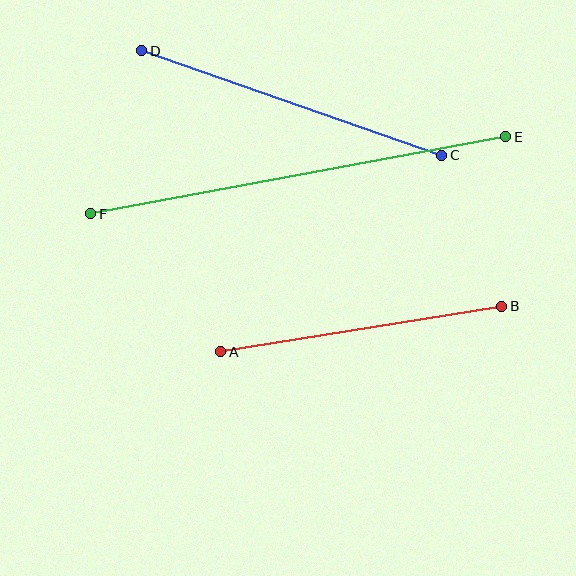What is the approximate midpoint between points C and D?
The midpoint is at approximately (292, 103) pixels.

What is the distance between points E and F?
The distance is approximately 422 pixels.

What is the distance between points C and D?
The distance is approximately 317 pixels.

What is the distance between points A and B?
The distance is approximately 285 pixels.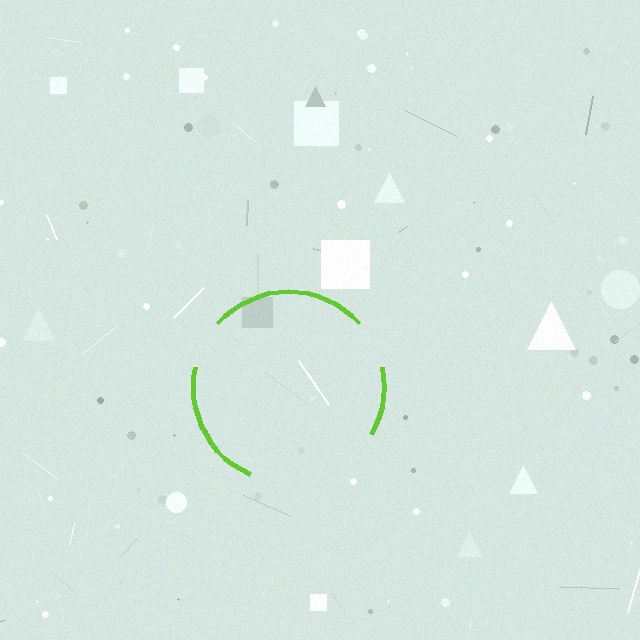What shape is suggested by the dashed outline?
The dashed outline suggests a circle.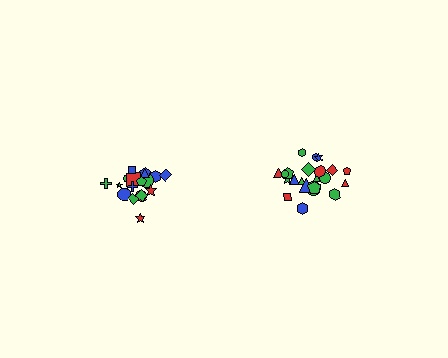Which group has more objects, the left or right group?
The right group.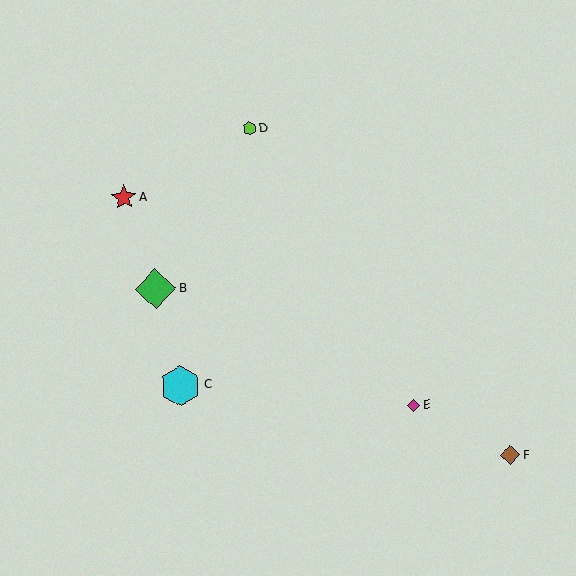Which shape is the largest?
The green diamond (labeled B) is the largest.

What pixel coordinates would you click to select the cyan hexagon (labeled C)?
Click at (180, 386) to select the cyan hexagon C.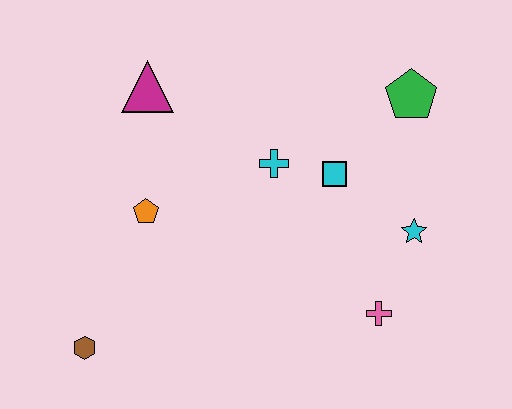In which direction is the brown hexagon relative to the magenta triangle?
The brown hexagon is below the magenta triangle.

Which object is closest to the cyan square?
The cyan cross is closest to the cyan square.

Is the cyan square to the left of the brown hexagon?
No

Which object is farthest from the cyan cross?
The brown hexagon is farthest from the cyan cross.